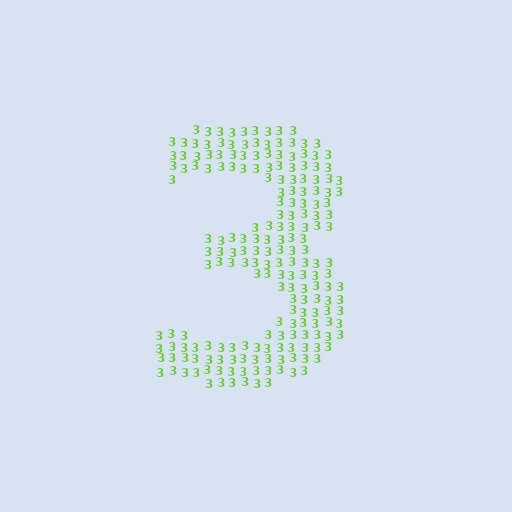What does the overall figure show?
The overall figure shows the digit 3.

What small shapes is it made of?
It is made of small digit 3's.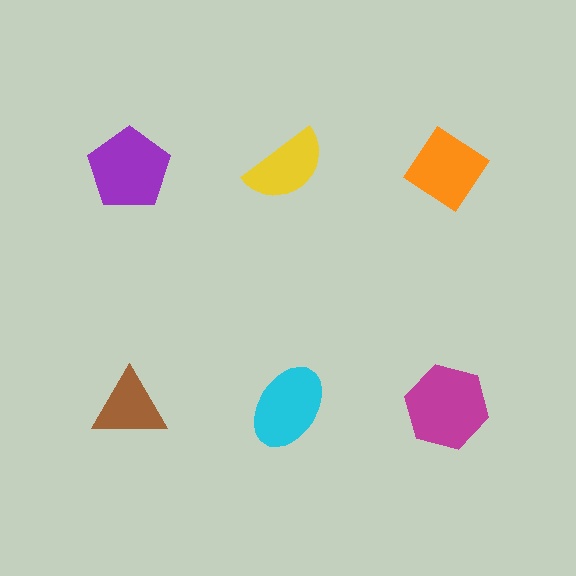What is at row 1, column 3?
An orange diamond.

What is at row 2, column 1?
A brown triangle.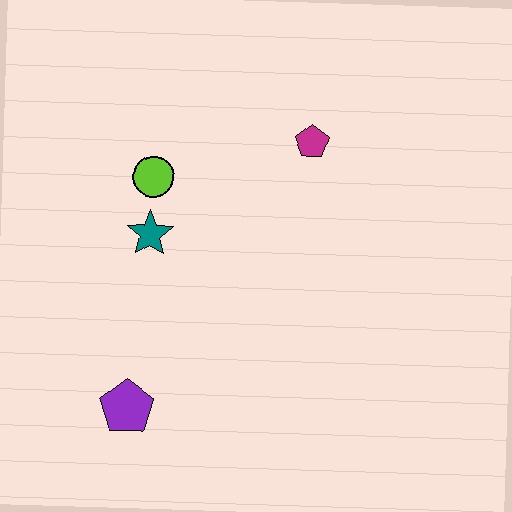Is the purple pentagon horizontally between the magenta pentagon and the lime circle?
No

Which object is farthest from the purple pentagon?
The magenta pentagon is farthest from the purple pentagon.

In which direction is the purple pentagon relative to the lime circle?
The purple pentagon is below the lime circle.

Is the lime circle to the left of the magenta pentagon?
Yes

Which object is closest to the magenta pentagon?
The lime circle is closest to the magenta pentagon.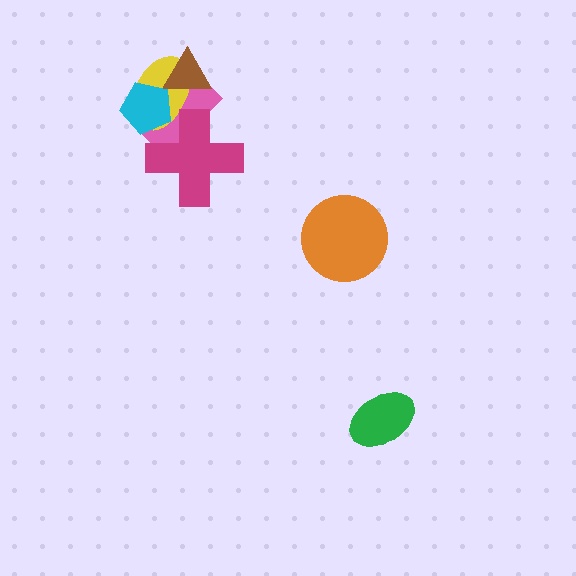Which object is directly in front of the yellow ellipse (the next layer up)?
The brown triangle is directly in front of the yellow ellipse.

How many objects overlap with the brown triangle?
2 objects overlap with the brown triangle.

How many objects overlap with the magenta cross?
2 objects overlap with the magenta cross.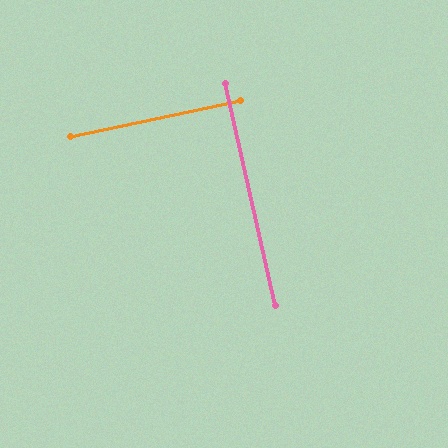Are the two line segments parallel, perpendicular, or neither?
Perpendicular — they meet at approximately 89°.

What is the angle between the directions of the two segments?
Approximately 89 degrees.